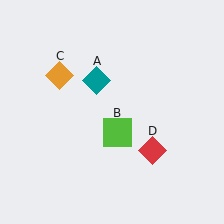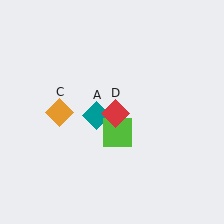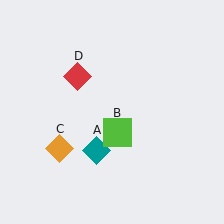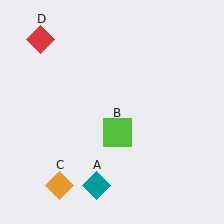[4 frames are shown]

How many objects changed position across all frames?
3 objects changed position: teal diamond (object A), orange diamond (object C), red diamond (object D).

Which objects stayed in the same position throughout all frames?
Lime square (object B) remained stationary.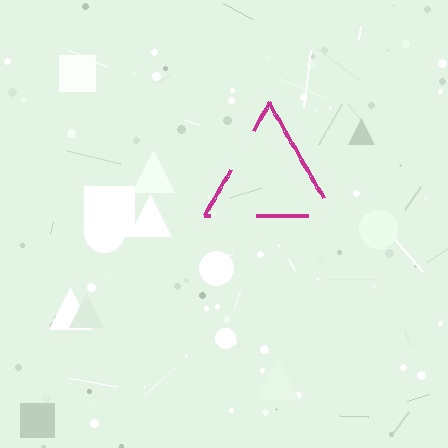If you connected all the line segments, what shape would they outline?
They would outline a triangle.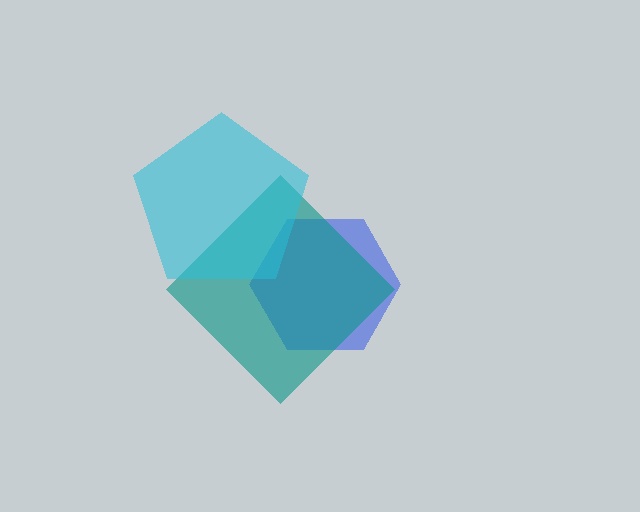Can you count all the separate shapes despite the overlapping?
Yes, there are 3 separate shapes.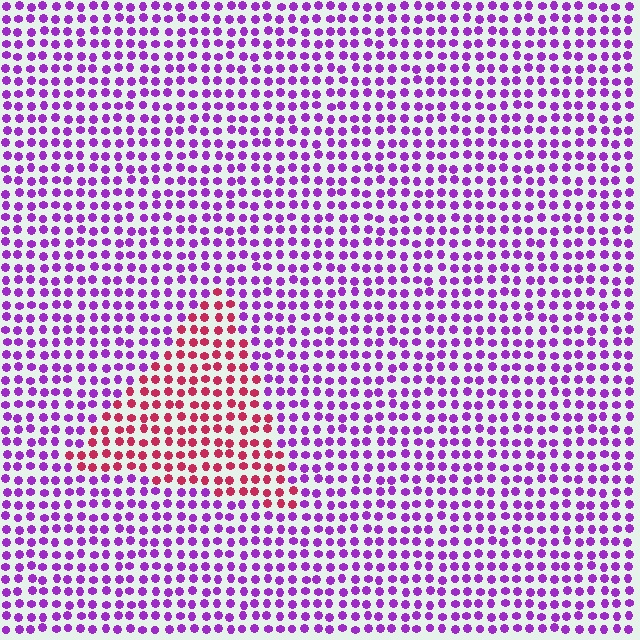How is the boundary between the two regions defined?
The boundary is defined purely by a slight shift in hue (about 57 degrees). Spacing, size, and orientation are identical on both sides.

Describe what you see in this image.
The image is filled with small purple elements in a uniform arrangement. A triangle-shaped region is visible where the elements are tinted to a slightly different hue, forming a subtle color boundary.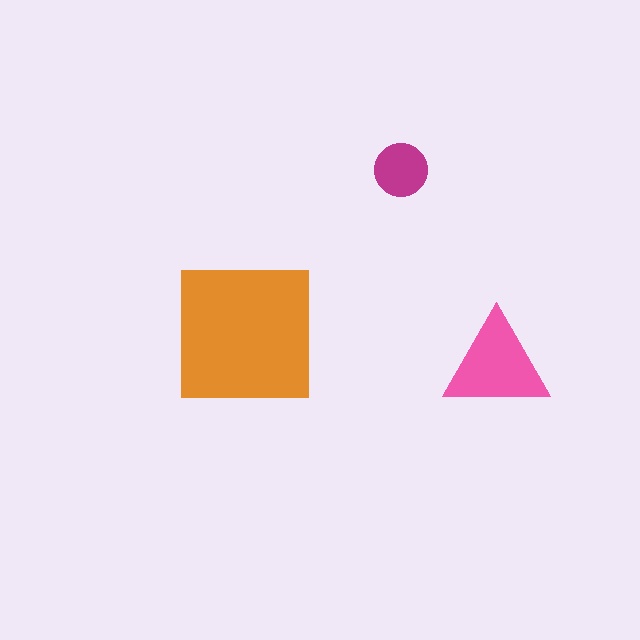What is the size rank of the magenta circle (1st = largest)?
3rd.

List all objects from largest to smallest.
The orange square, the pink triangle, the magenta circle.